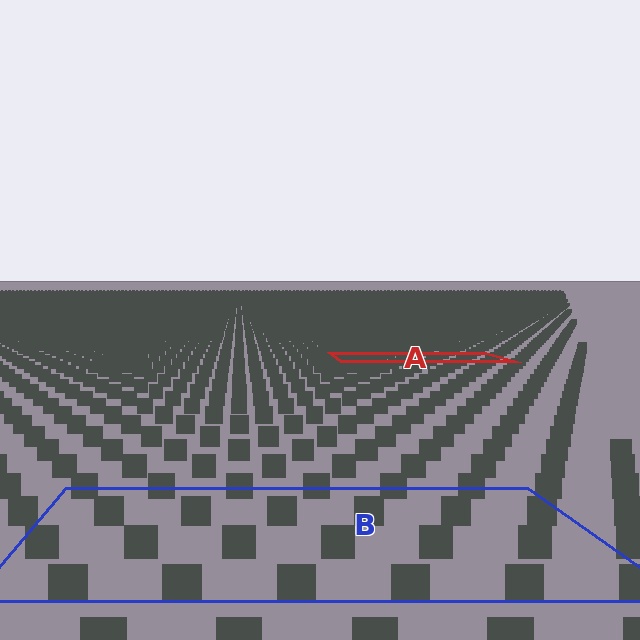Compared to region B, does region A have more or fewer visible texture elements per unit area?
Region A has more texture elements per unit area — they are packed more densely because it is farther away.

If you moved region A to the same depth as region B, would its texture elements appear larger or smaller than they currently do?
They would appear larger. At a closer depth, the same texture elements are projected at a bigger on-screen size.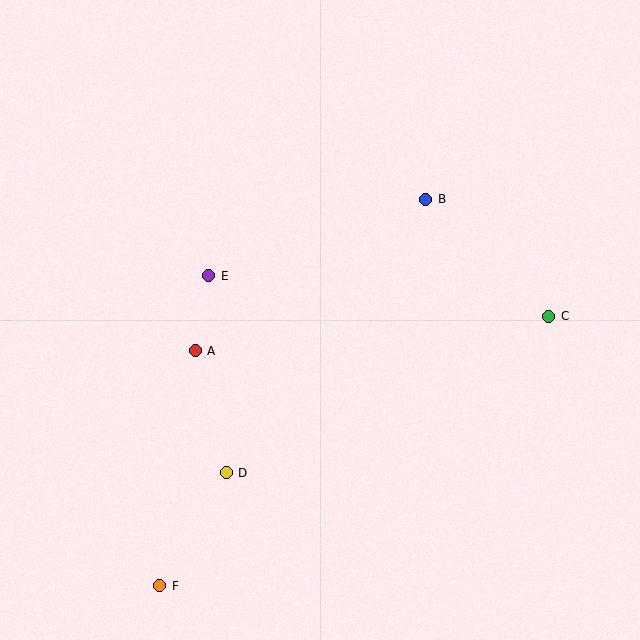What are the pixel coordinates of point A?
Point A is at (195, 351).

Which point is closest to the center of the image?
Point E at (209, 276) is closest to the center.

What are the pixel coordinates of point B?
Point B is at (426, 199).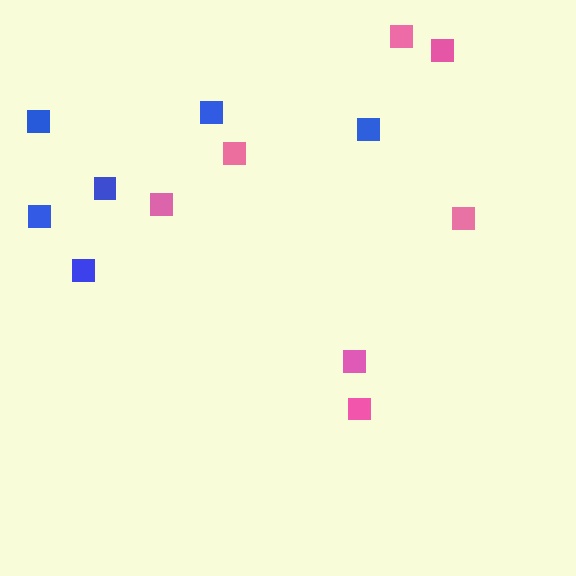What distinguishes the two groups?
There are 2 groups: one group of pink squares (7) and one group of blue squares (6).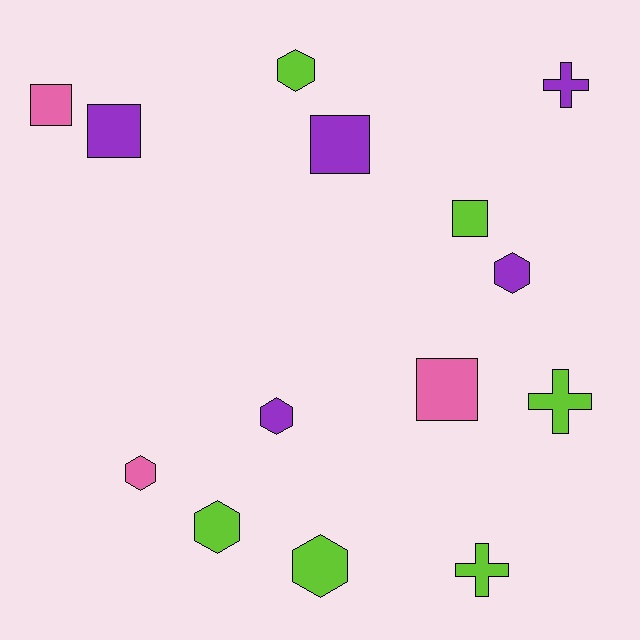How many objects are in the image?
There are 14 objects.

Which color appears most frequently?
Lime, with 6 objects.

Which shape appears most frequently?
Hexagon, with 6 objects.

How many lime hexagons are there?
There are 3 lime hexagons.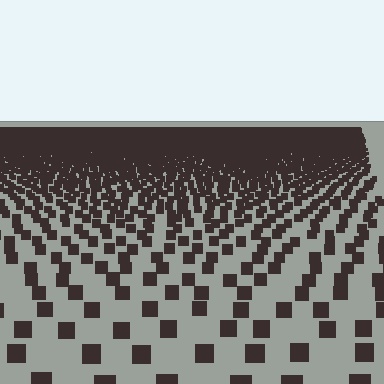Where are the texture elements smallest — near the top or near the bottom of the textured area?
Near the top.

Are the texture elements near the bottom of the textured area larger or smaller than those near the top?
Larger. Near the bottom, elements are closer to the viewer and appear at a bigger on-screen size.